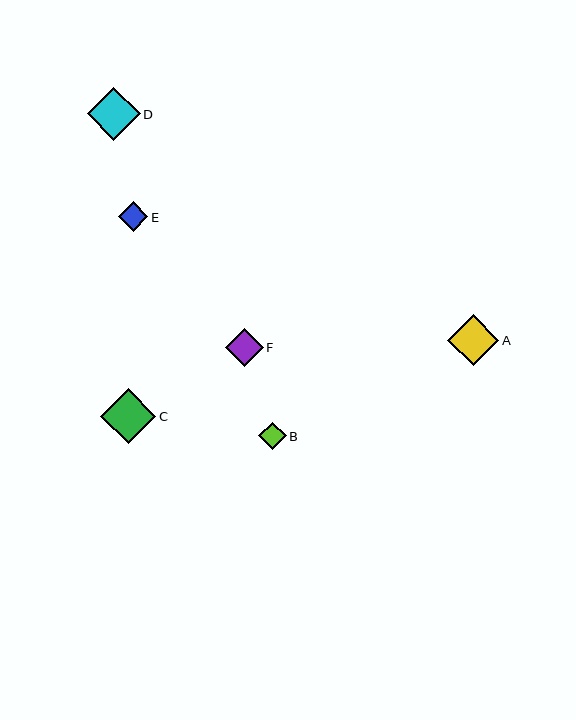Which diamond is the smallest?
Diamond B is the smallest with a size of approximately 27 pixels.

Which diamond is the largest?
Diamond C is the largest with a size of approximately 55 pixels.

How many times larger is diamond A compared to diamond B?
Diamond A is approximately 1.9 times the size of diamond B.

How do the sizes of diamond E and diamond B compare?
Diamond E and diamond B are approximately the same size.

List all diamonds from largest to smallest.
From largest to smallest: C, D, A, F, E, B.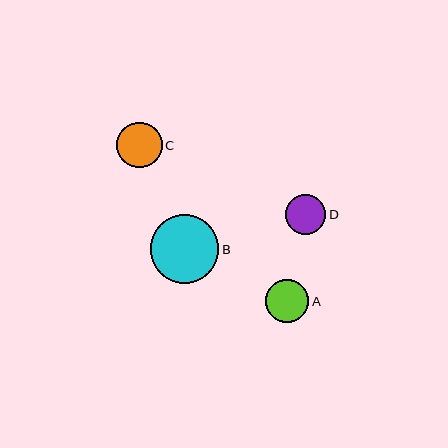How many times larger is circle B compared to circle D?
Circle B is approximately 1.7 times the size of circle D.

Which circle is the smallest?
Circle D is the smallest with a size of approximately 40 pixels.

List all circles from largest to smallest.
From largest to smallest: B, C, A, D.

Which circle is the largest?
Circle B is the largest with a size of approximately 69 pixels.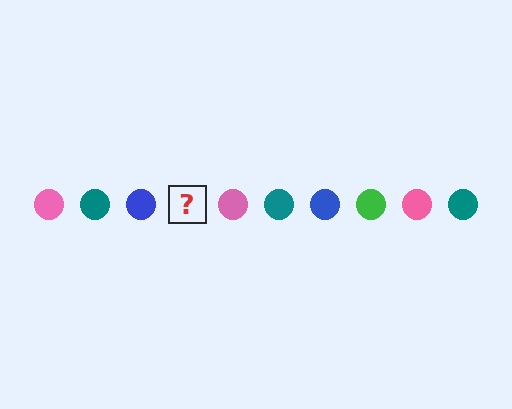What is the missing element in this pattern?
The missing element is a green circle.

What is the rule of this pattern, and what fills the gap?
The rule is that the pattern cycles through pink, teal, blue, green circles. The gap should be filled with a green circle.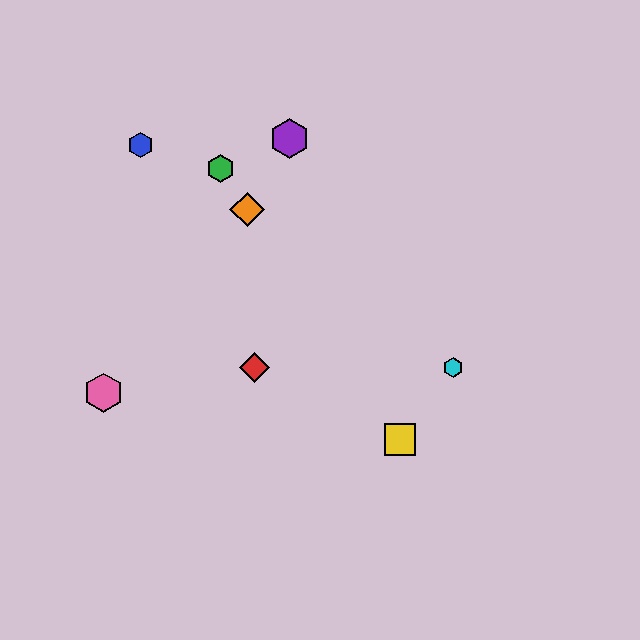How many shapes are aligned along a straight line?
3 shapes (the green hexagon, the yellow square, the orange diamond) are aligned along a straight line.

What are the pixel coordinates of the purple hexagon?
The purple hexagon is at (290, 139).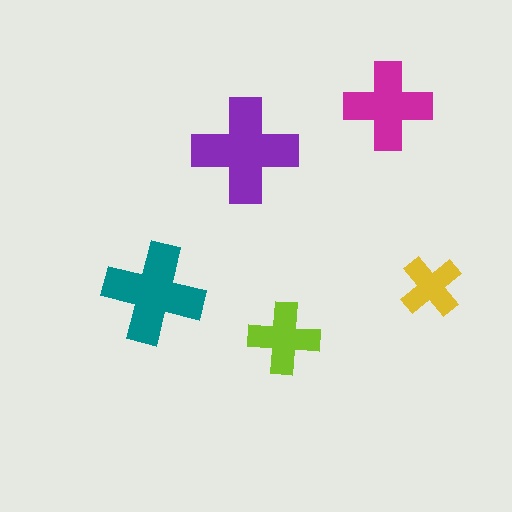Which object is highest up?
The magenta cross is topmost.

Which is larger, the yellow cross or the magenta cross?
The magenta one.